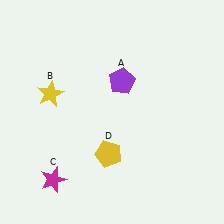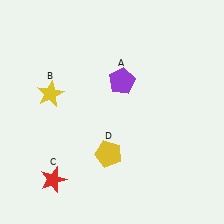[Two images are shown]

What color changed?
The star (C) changed from magenta in Image 1 to red in Image 2.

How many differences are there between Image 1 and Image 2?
There is 1 difference between the two images.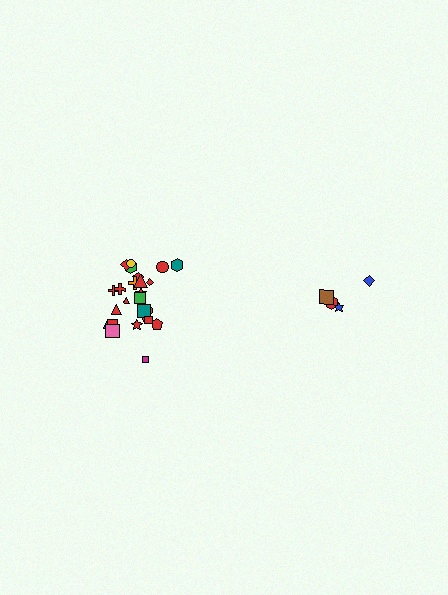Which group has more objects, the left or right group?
The left group.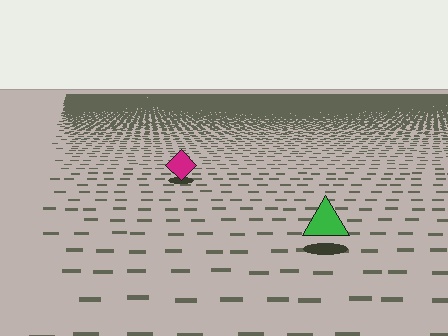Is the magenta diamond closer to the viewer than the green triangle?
No. The green triangle is closer — you can tell from the texture gradient: the ground texture is coarser near it.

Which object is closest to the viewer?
The green triangle is closest. The texture marks near it are larger and more spread out.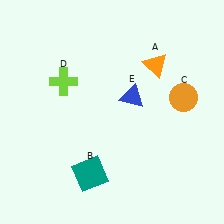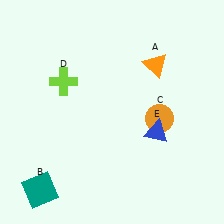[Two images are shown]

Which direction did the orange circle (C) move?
The orange circle (C) moved left.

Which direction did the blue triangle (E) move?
The blue triangle (E) moved down.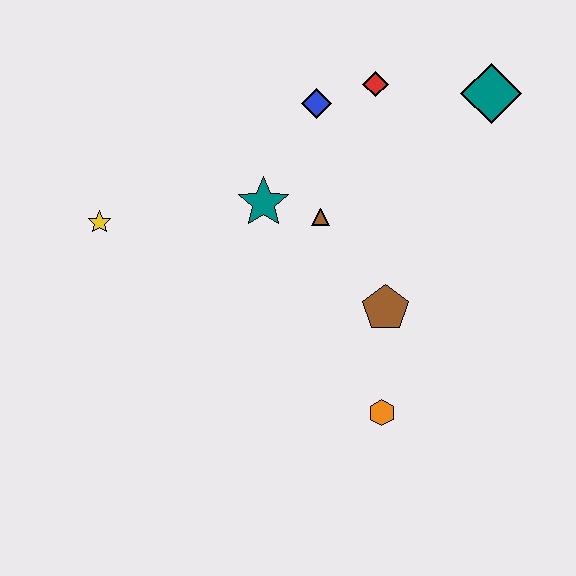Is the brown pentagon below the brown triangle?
Yes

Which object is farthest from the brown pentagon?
The yellow star is farthest from the brown pentagon.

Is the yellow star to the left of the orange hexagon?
Yes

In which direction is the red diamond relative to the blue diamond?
The red diamond is to the right of the blue diamond.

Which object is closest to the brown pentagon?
The orange hexagon is closest to the brown pentagon.